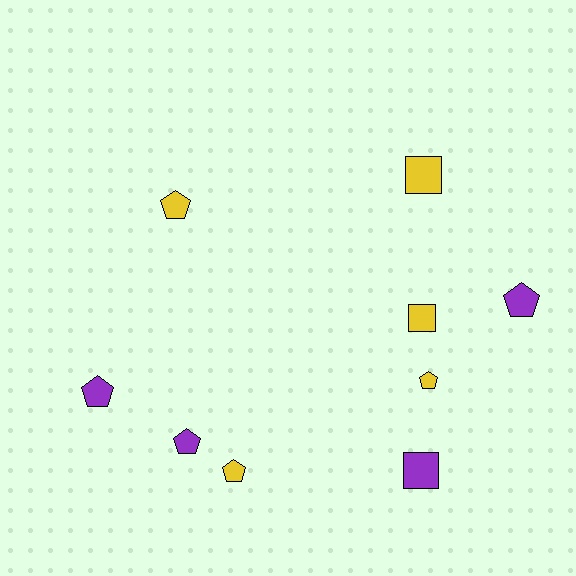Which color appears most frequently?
Yellow, with 5 objects.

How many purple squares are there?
There is 1 purple square.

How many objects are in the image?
There are 9 objects.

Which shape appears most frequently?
Pentagon, with 6 objects.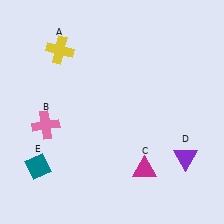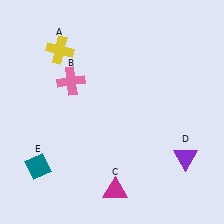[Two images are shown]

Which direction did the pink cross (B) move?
The pink cross (B) moved up.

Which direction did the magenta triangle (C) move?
The magenta triangle (C) moved left.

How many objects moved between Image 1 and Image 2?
2 objects moved between the two images.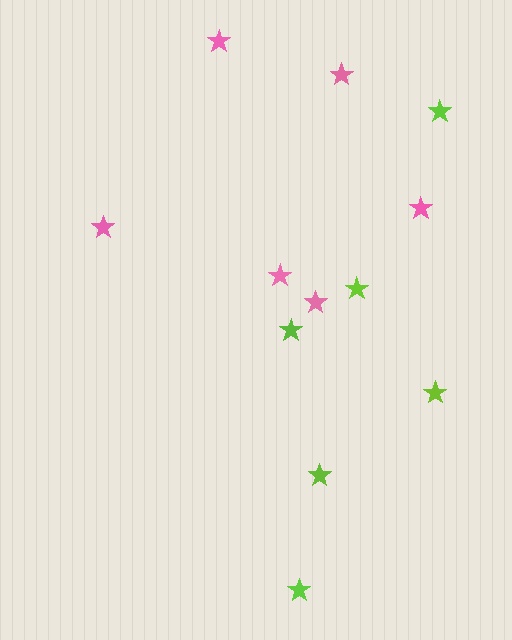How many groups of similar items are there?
There are 2 groups: one group of pink stars (6) and one group of lime stars (6).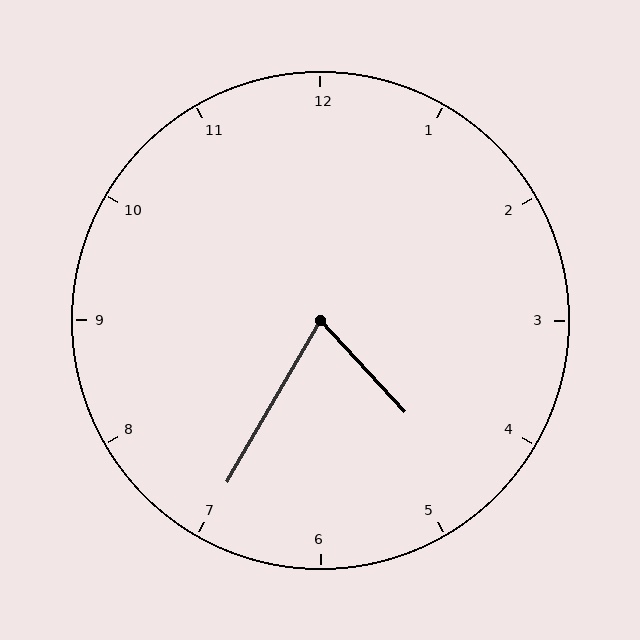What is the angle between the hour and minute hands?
Approximately 72 degrees.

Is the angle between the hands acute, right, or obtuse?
It is acute.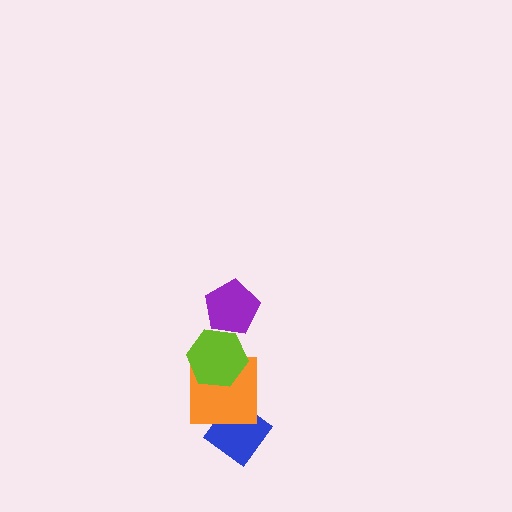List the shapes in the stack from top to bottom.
From top to bottom: the purple pentagon, the lime hexagon, the orange square, the blue diamond.